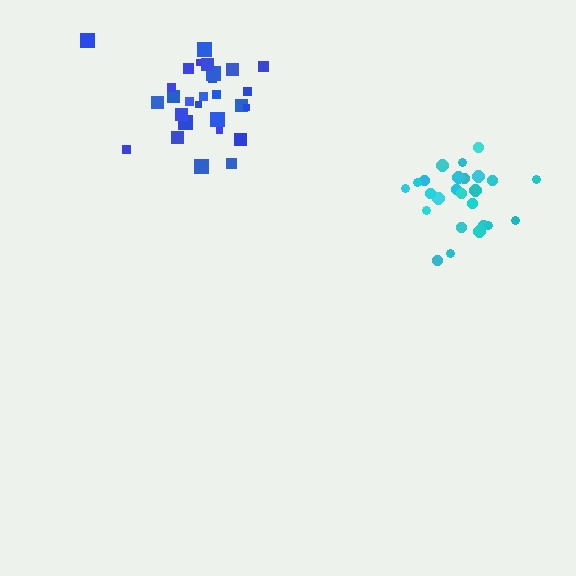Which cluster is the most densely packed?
Blue.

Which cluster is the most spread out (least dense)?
Cyan.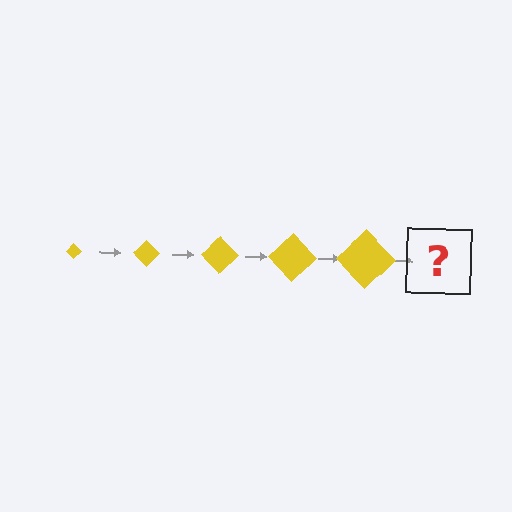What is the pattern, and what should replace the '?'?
The pattern is that the diamond gets progressively larger each step. The '?' should be a yellow diamond, larger than the previous one.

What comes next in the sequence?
The next element should be a yellow diamond, larger than the previous one.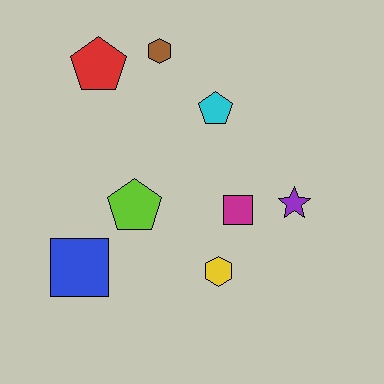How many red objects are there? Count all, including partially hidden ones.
There is 1 red object.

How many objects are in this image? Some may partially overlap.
There are 8 objects.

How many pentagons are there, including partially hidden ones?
There are 3 pentagons.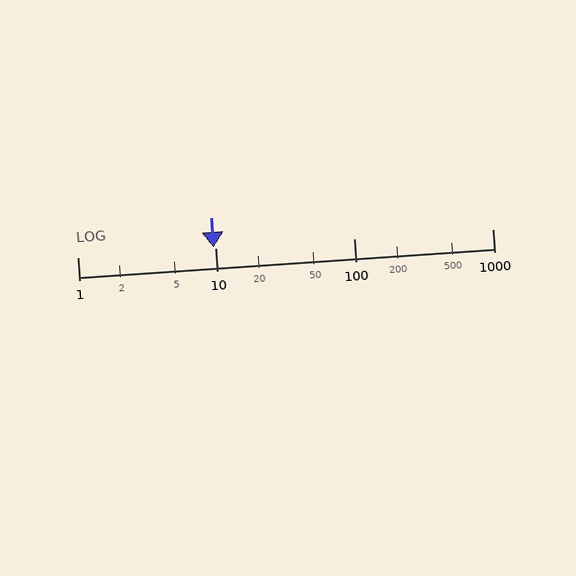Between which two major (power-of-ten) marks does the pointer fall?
The pointer is between 1 and 10.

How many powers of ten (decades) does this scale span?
The scale spans 3 decades, from 1 to 1000.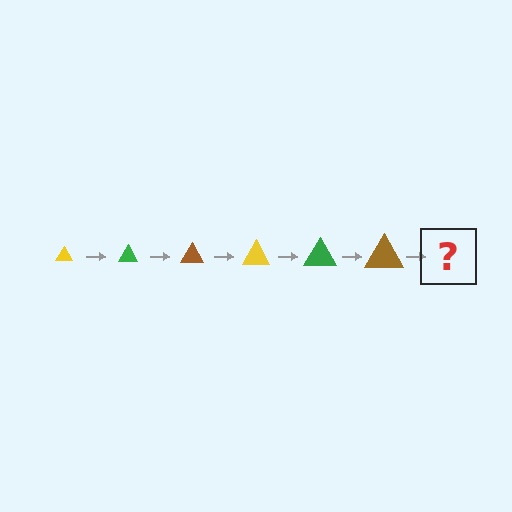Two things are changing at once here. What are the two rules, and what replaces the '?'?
The two rules are that the triangle grows larger each step and the color cycles through yellow, green, and brown. The '?' should be a yellow triangle, larger than the previous one.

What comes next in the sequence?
The next element should be a yellow triangle, larger than the previous one.